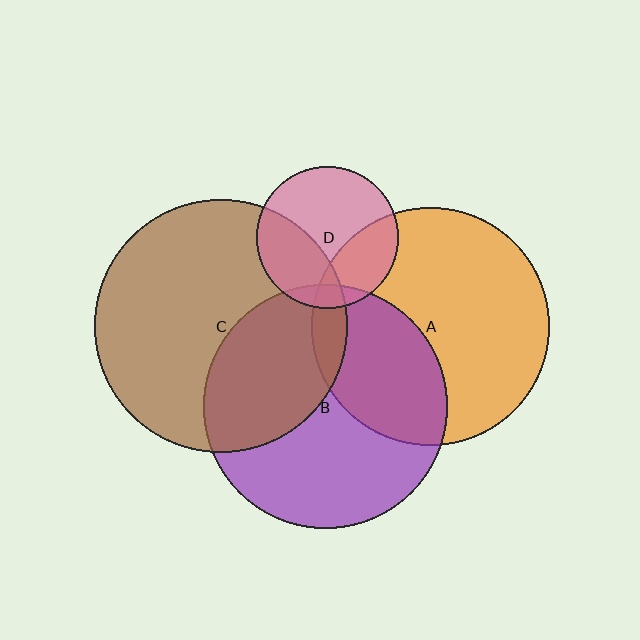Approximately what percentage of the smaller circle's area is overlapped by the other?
Approximately 10%.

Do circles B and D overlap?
Yes.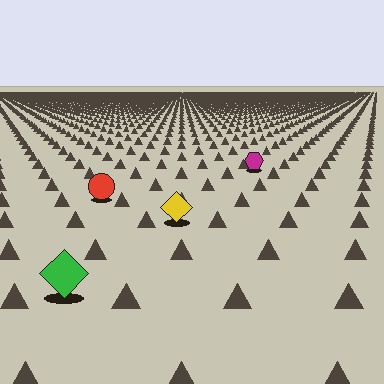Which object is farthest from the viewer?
The magenta hexagon is farthest from the viewer. It appears smaller and the ground texture around it is denser.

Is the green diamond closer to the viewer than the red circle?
Yes. The green diamond is closer — you can tell from the texture gradient: the ground texture is coarser near it.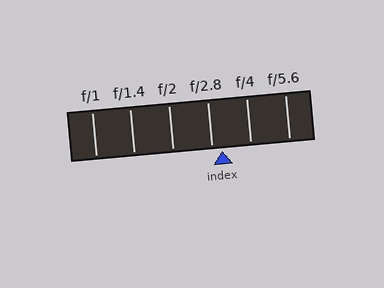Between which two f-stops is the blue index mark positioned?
The index mark is between f/2.8 and f/4.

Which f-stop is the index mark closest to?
The index mark is closest to f/2.8.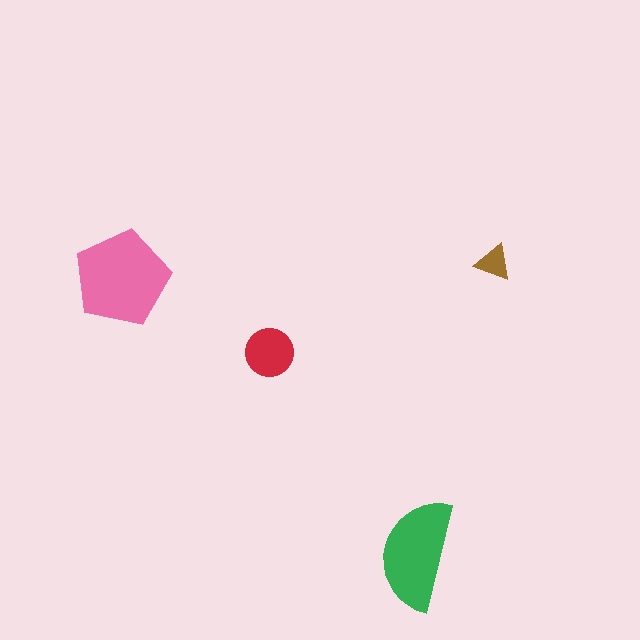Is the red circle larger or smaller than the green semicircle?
Smaller.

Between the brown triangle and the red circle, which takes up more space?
The red circle.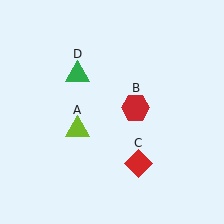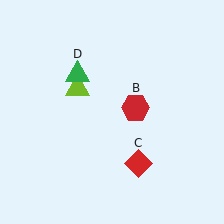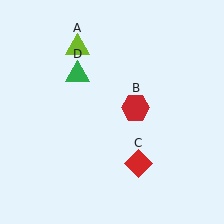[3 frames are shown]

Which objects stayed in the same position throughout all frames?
Red hexagon (object B) and red diamond (object C) and green triangle (object D) remained stationary.